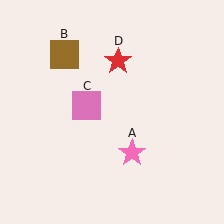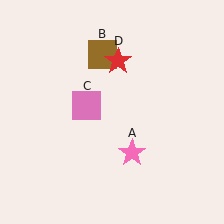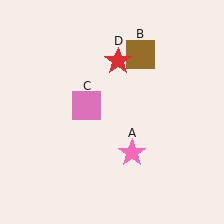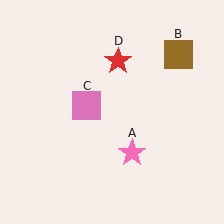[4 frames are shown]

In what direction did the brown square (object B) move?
The brown square (object B) moved right.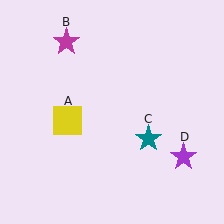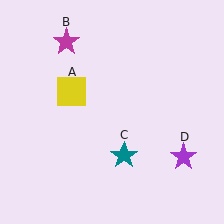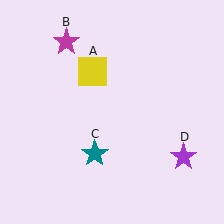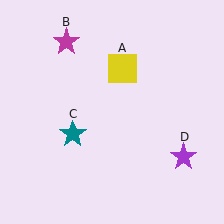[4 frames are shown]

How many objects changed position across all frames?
2 objects changed position: yellow square (object A), teal star (object C).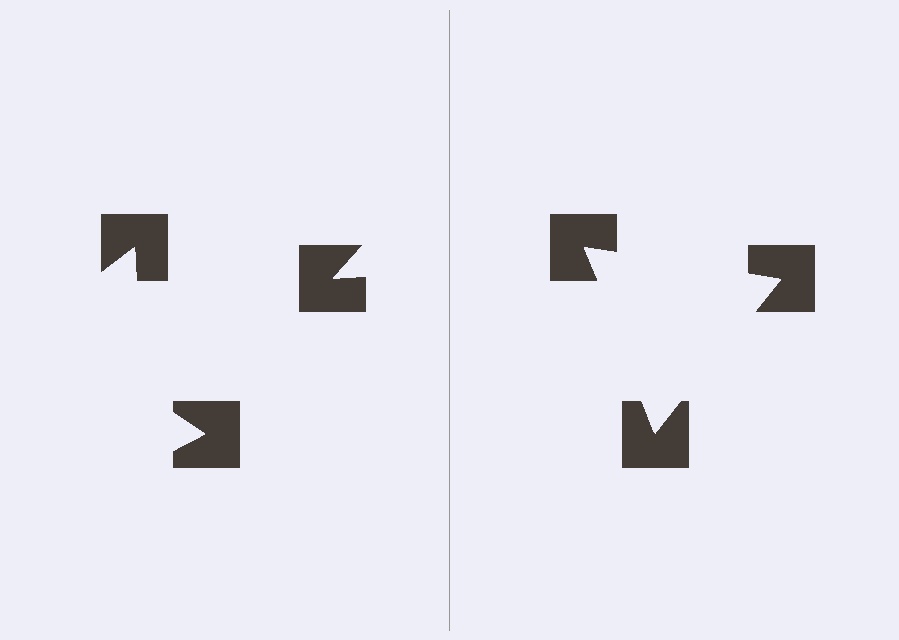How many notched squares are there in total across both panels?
6 — 3 on each side.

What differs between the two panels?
The notched squares are positioned identically on both sides; only the wedge orientations differ. On the right they align to a triangle; on the left they are misaligned.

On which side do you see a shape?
An illusory triangle appears on the right side. On the left side the wedge cuts are rotated, so no coherent shape forms.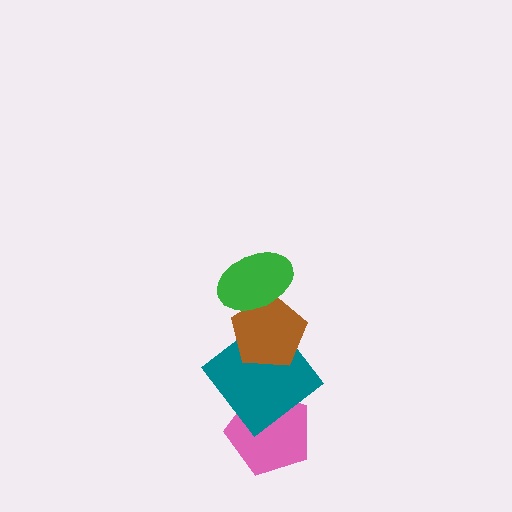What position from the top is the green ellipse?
The green ellipse is 1st from the top.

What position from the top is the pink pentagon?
The pink pentagon is 4th from the top.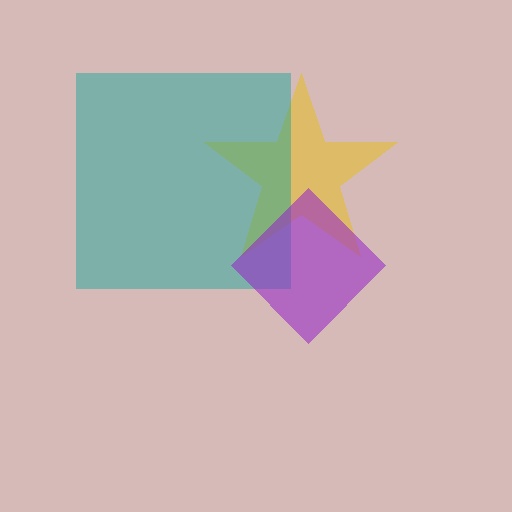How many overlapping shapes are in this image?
There are 3 overlapping shapes in the image.